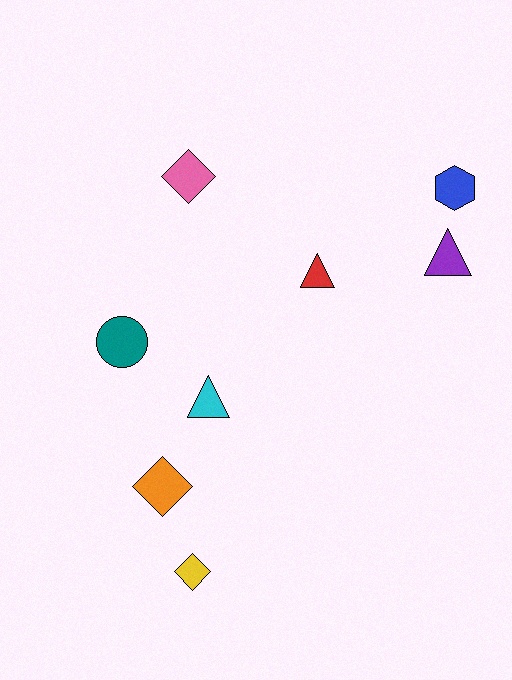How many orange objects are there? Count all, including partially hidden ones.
There is 1 orange object.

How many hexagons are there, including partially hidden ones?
There is 1 hexagon.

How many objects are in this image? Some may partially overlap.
There are 8 objects.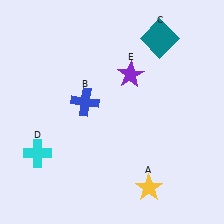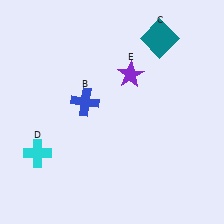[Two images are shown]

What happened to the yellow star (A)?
The yellow star (A) was removed in Image 2. It was in the bottom-right area of Image 1.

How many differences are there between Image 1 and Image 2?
There is 1 difference between the two images.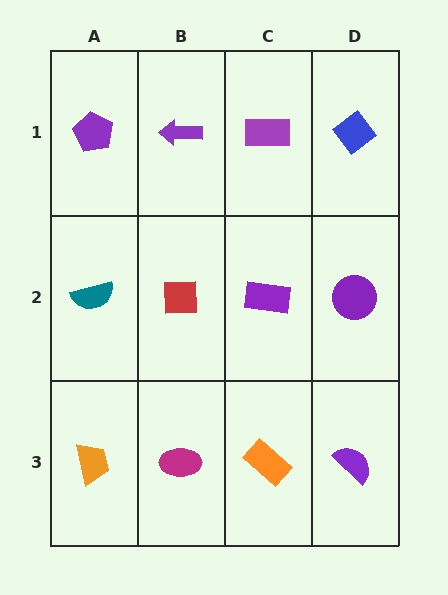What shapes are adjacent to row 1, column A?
A teal semicircle (row 2, column A), a purple arrow (row 1, column B).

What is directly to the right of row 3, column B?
An orange rectangle.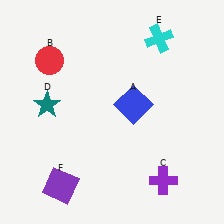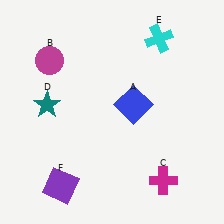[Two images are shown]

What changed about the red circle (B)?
In Image 1, B is red. In Image 2, it changed to magenta.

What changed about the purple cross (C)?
In Image 1, C is purple. In Image 2, it changed to magenta.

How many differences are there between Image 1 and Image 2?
There are 2 differences between the two images.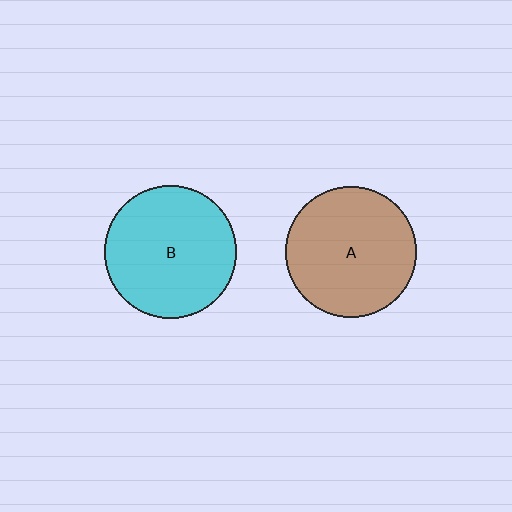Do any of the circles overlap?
No, none of the circles overlap.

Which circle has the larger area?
Circle B (cyan).